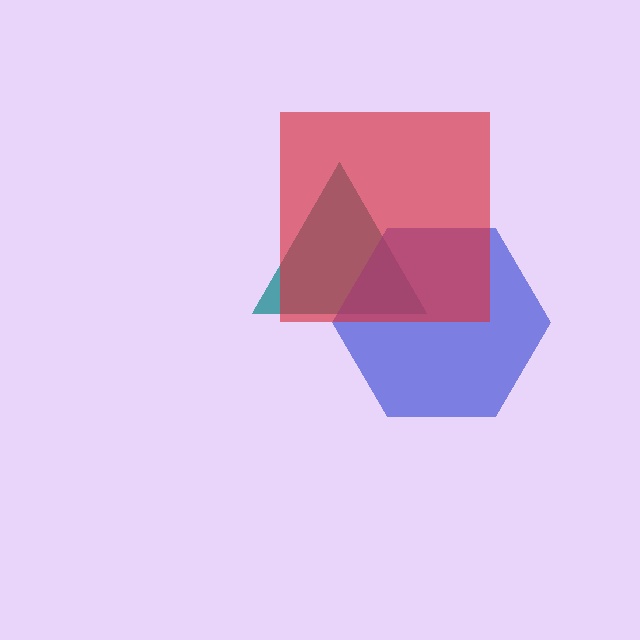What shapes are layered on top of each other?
The layered shapes are: a teal triangle, a blue hexagon, a red square.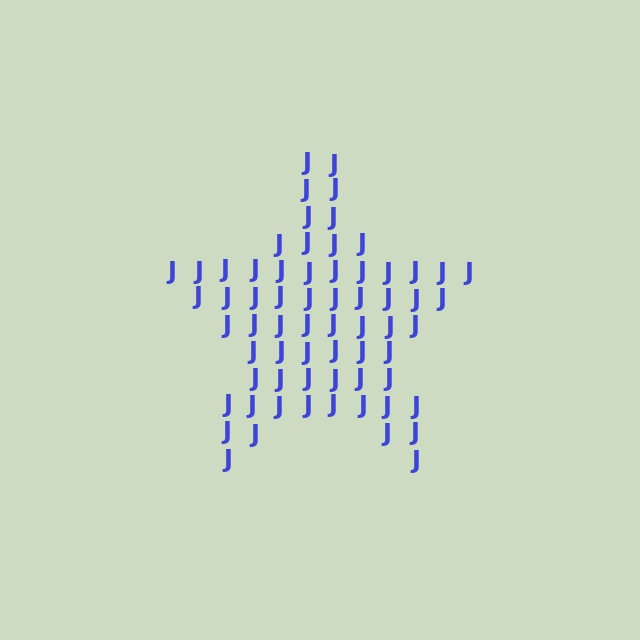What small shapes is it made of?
It is made of small letter J's.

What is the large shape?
The large shape is a star.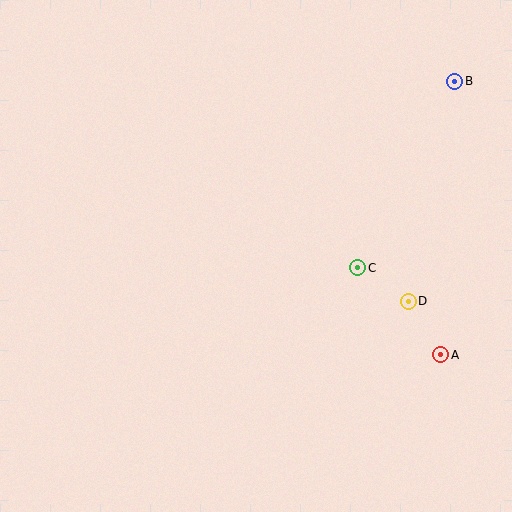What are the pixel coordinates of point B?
Point B is at (455, 81).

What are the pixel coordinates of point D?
Point D is at (408, 301).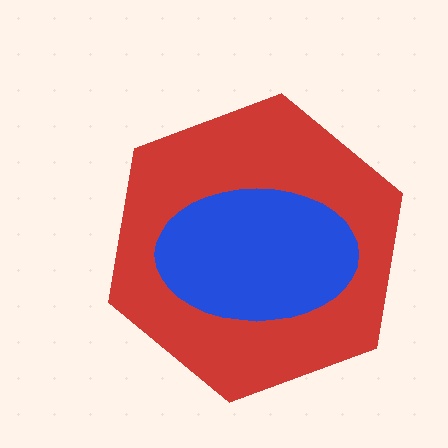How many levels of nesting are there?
2.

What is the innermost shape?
The blue ellipse.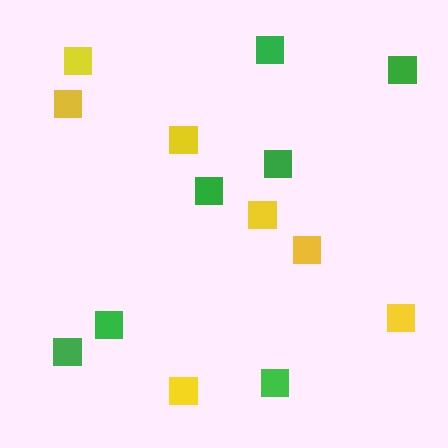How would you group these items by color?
There are 2 groups: one group of green squares (7) and one group of yellow squares (7).